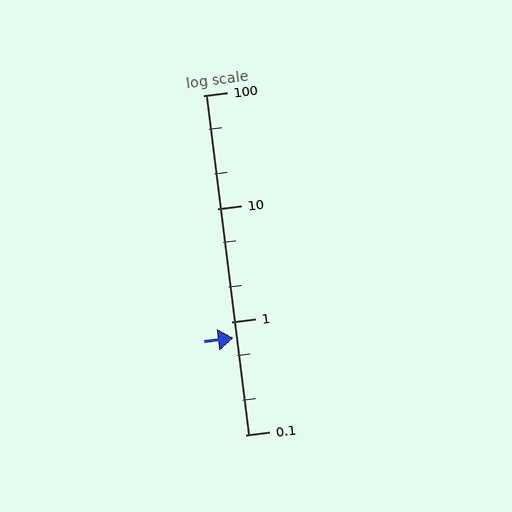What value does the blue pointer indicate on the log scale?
The pointer indicates approximately 0.72.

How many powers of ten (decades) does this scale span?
The scale spans 3 decades, from 0.1 to 100.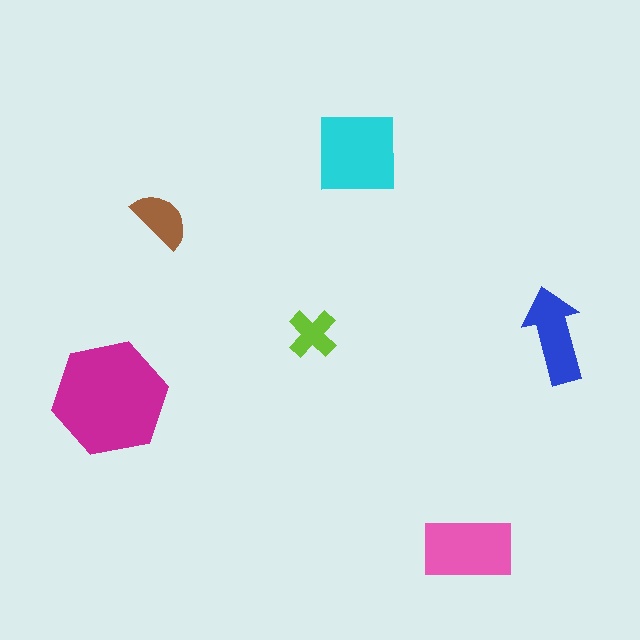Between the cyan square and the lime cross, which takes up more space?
The cyan square.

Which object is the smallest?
The lime cross.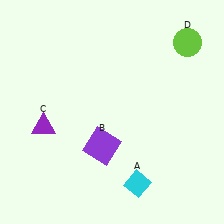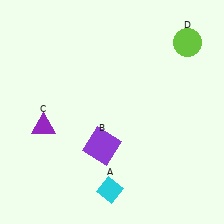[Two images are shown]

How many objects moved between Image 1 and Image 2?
1 object moved between the two images.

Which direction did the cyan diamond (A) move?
The cyan diamond (A) moved left.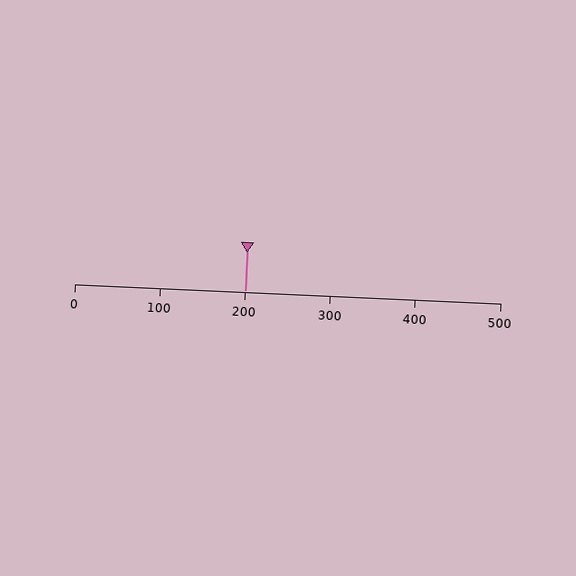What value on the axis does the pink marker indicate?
The marker indicates approximately 200.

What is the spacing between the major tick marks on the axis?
The major ticks are spaced 100 apart.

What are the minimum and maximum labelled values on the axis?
The axis runs from 0 to 500.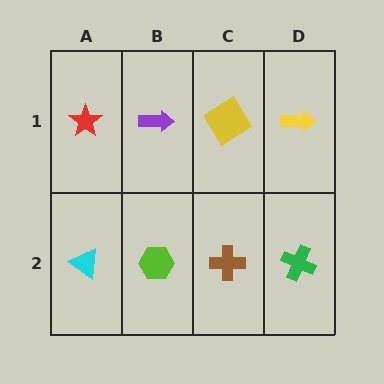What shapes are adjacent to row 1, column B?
A lime hexagon (row 2, column B), a red star (row 1, column A), a yellow diamond (row 1, column C).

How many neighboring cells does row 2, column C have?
3.